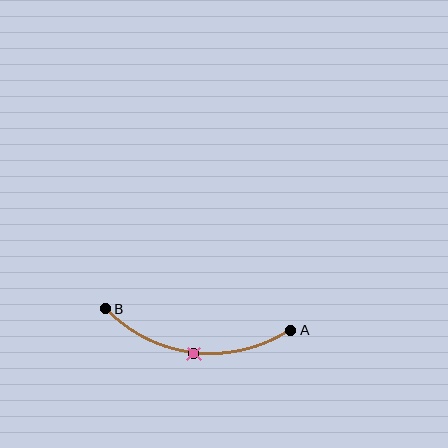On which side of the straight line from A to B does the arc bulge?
The arc bulges below the straight line connecting A and B.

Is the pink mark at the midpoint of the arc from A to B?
Yes. The pink mark lies on the arc at equal arc-length from both A and B — it is the arc midpoint.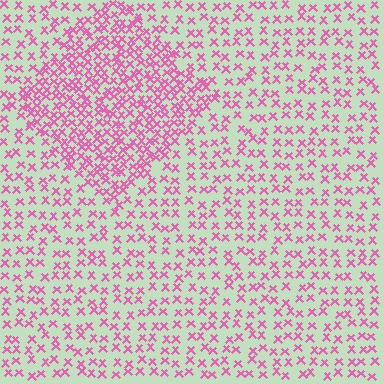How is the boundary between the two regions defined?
The boundary is defined by a change in element density (approximately 2.1x ratio). All elements are the same color, size, and shape.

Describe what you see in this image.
The image contains small pink elements arranged at two different densities. A diamond-shaped region is visible where the elements are more densely packed than the surrounding area.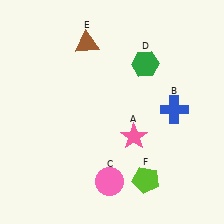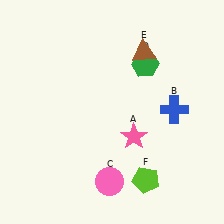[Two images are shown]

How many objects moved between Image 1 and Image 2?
1 object moved between the two images.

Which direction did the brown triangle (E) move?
The brown triangle (E) moved right.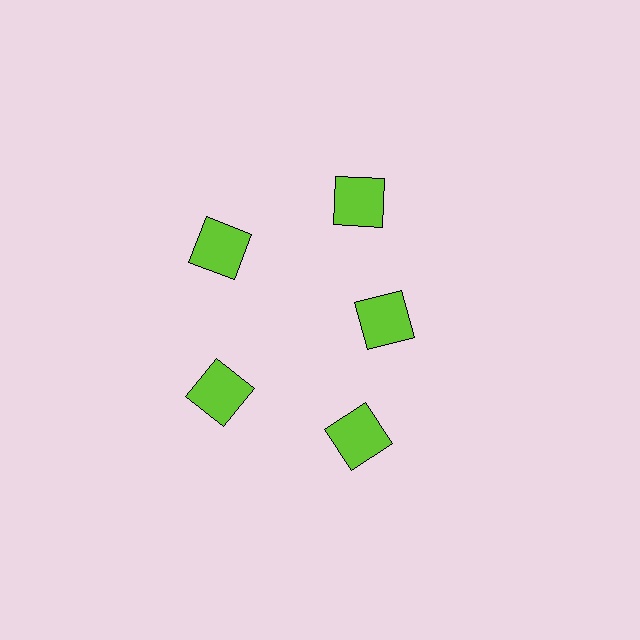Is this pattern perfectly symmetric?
No. The 5 lime squares are arranged in a ring, but one element near the 3 o'clock position is pulled inward toward the center, breaking the 5-fold rotational symmetry.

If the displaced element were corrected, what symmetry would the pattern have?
It would have 5-fold rotational symmetry — the pattern would map onto itself every 72 degrees.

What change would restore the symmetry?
The symmetry would be restored by moving it outward, back onto the ring so that all 5 squares sit at equal angles and equal distance from the center.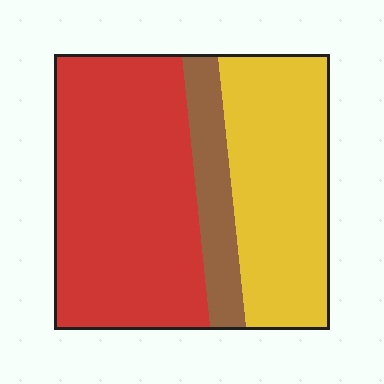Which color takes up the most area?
Red, at roughly 50%.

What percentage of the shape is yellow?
Yellow takes up about three eighths (3/8) of the shape.